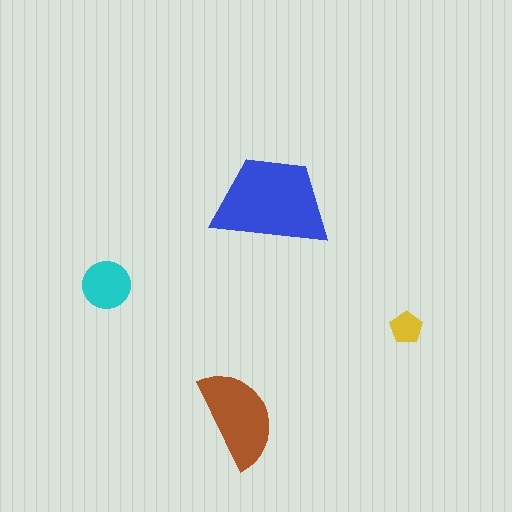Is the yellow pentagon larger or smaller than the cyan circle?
Smaller.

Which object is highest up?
The blue trapezoid is topmost.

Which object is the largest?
The blue trapezoid.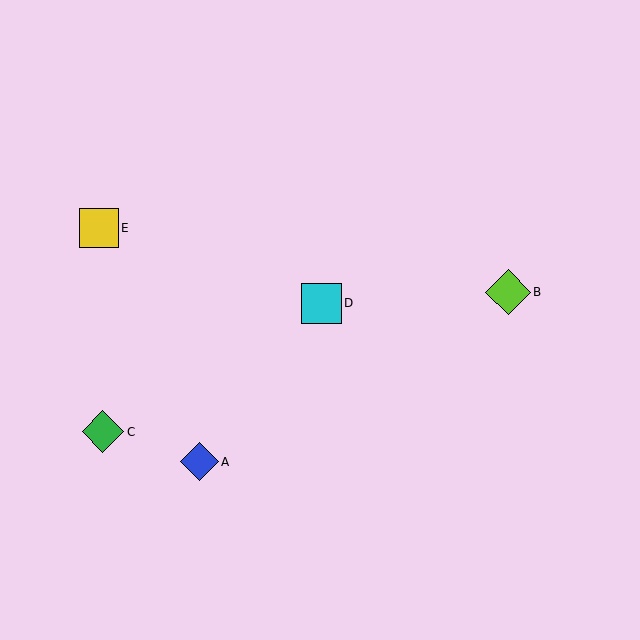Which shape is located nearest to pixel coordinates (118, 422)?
The green diamond (labeled C) at (103, 432) is nearest to that location.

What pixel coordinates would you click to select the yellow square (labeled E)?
Click at (99, 228) to select the yellow square E.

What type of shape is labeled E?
Shape E is a yellow square.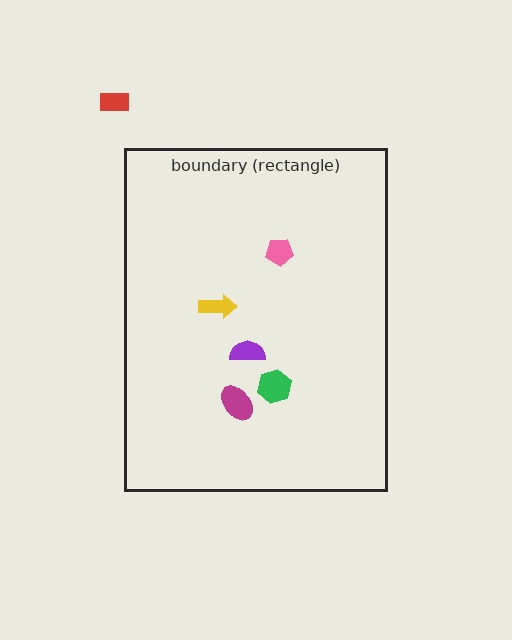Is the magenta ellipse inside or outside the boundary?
Inside.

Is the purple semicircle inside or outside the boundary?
Inside.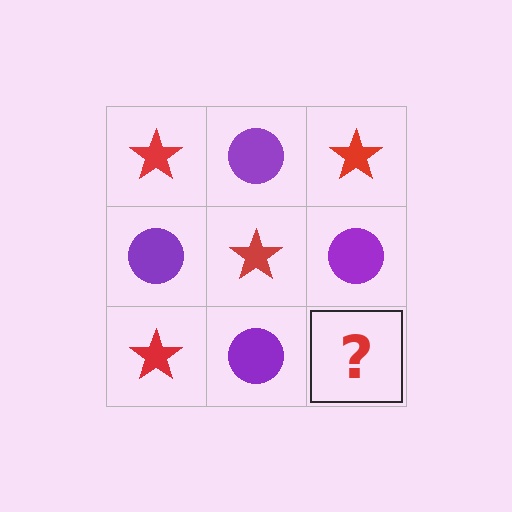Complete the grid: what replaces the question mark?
The question mark should be replaced with a red star.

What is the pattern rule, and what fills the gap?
The rule is that it alternates red star and purple circle in a checkerboard pattern. The gap should be filled with a red star.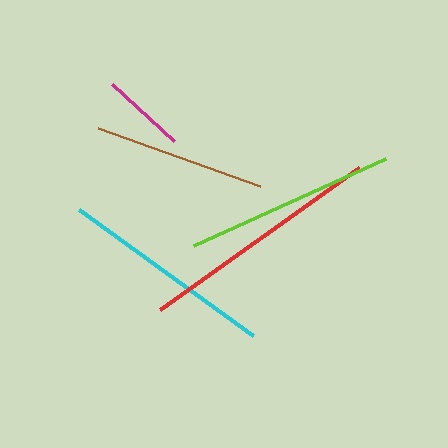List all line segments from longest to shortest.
From longest to shortest: red, cyan, lime, brown, magenta.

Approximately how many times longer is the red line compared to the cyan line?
The red line is approximately 1.1 times the length of the cyan line.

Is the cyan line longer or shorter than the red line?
The red line is longer than the cyan line.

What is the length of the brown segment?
The brown segment is approximately 172 pixels long.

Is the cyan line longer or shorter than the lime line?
The cyan line is longer than the lime line.